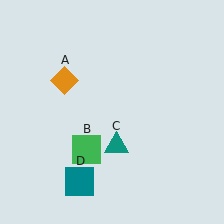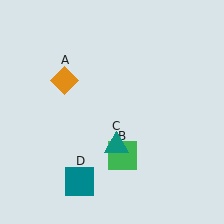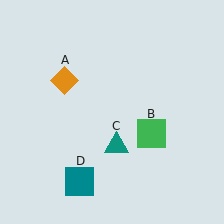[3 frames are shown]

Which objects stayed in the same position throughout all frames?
Orange diamond (object A) and teal triangle (object C) and teal square (object D) remained stationary.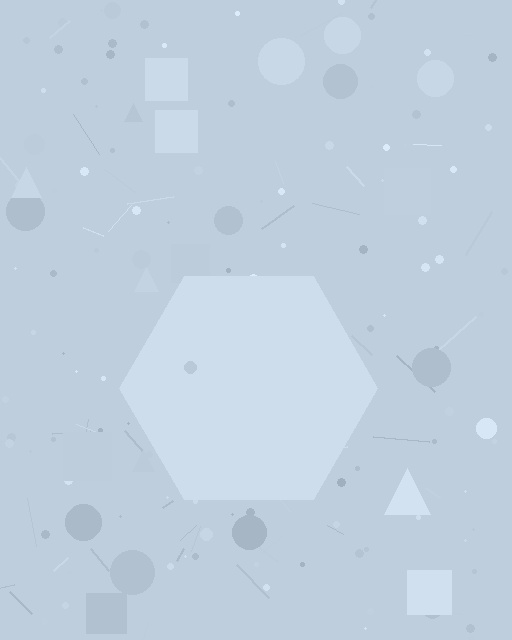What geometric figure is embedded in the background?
A hexagon is embedded in the background.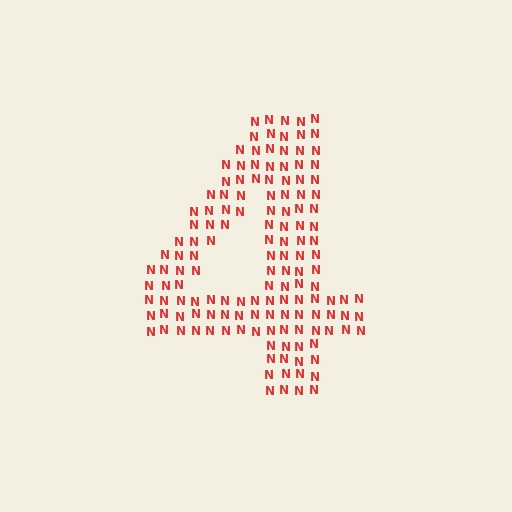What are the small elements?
The small elements are letter N's.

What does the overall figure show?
The overall figure shows the digit 4.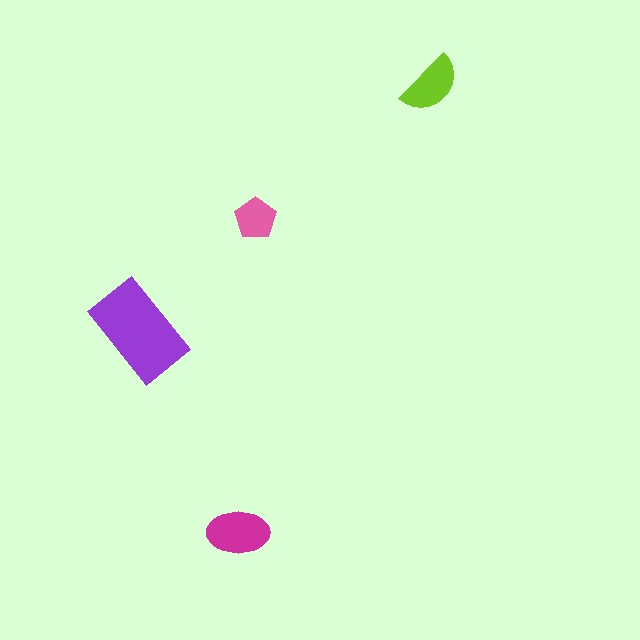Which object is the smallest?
The pink pentagon.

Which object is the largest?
The purple rectangle.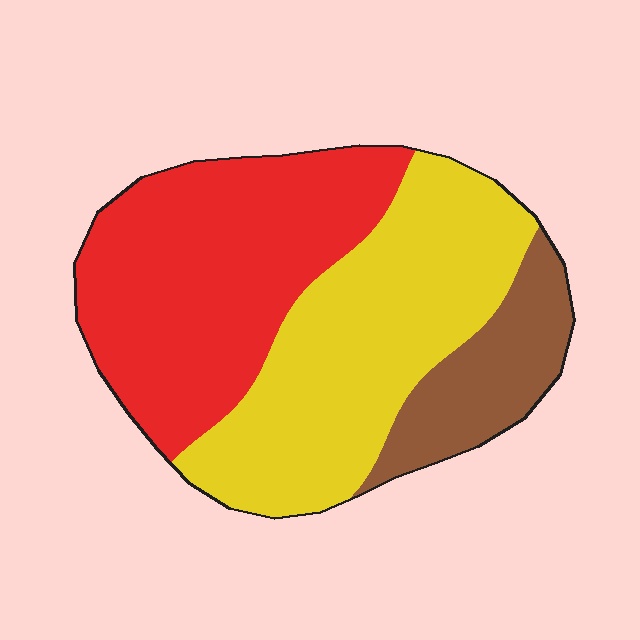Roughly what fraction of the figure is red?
Red covers 43% of the figure.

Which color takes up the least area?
Brown, at roughly 15%.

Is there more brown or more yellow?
Yellow.